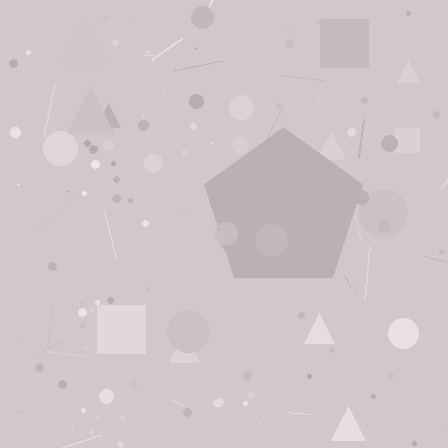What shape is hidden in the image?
A pentagon is hidden in the image.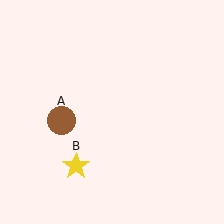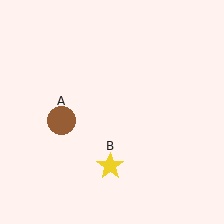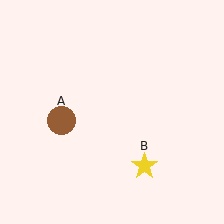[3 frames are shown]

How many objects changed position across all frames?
1 object changed position: yellow star (object B).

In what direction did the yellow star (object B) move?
The yellow star (object B) moved right.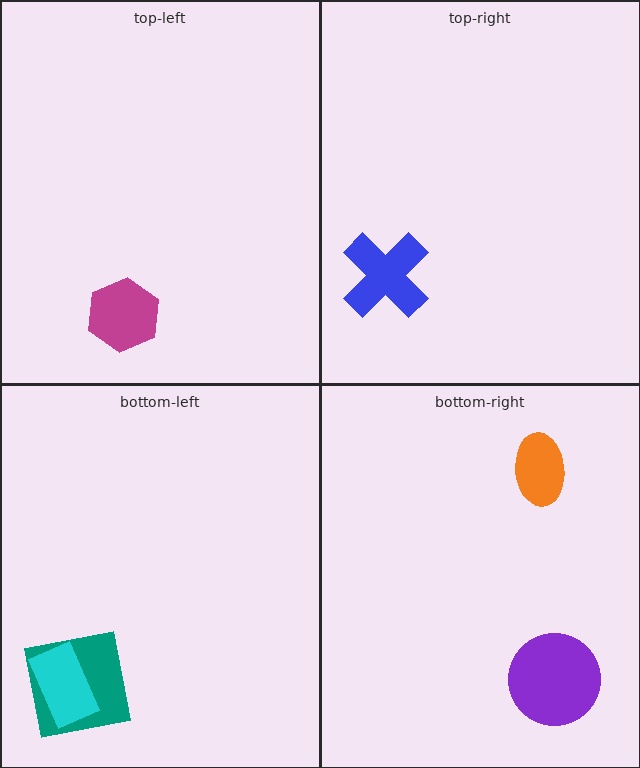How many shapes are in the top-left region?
1.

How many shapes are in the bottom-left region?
2.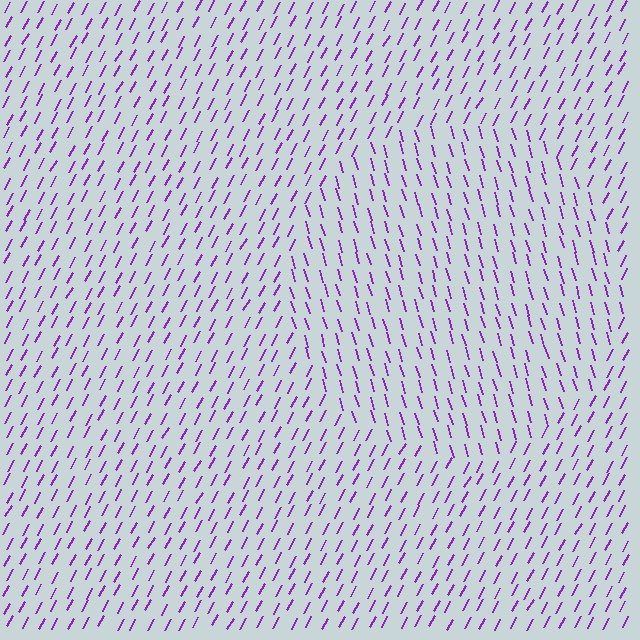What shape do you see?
I see a circle.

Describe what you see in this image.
The image is filled with small purple line segments. A circle region in the image has lines oriented differently from the surrounding lines, creating a visible texture boundary.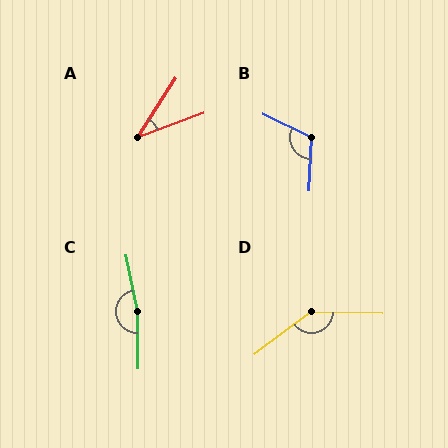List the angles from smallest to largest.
A (37°), B (113°), D (142°), C (169°).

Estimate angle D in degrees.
Approximately 142 degrees.